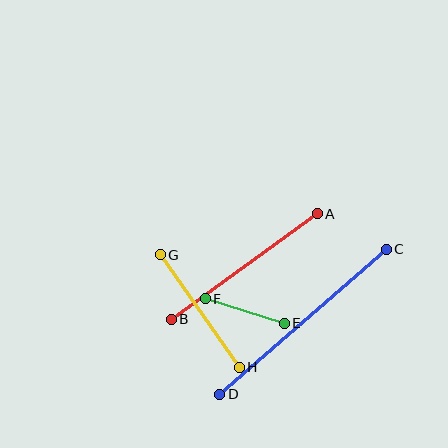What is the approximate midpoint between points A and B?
The midpoint is at approximately (244, 267) pixels.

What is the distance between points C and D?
The distance is approximately 221 pixels.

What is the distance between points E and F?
The distance is approximately 83 pixels.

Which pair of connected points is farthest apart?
Points C and D are farthest apart.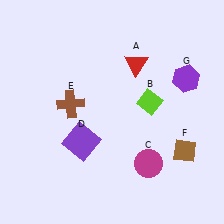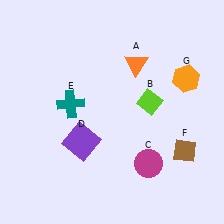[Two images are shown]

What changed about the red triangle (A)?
In Image 1, A is red. In Image 2, it changed to orange.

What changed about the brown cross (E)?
In Image 1, E is brown. In Image 2, it changed to teal.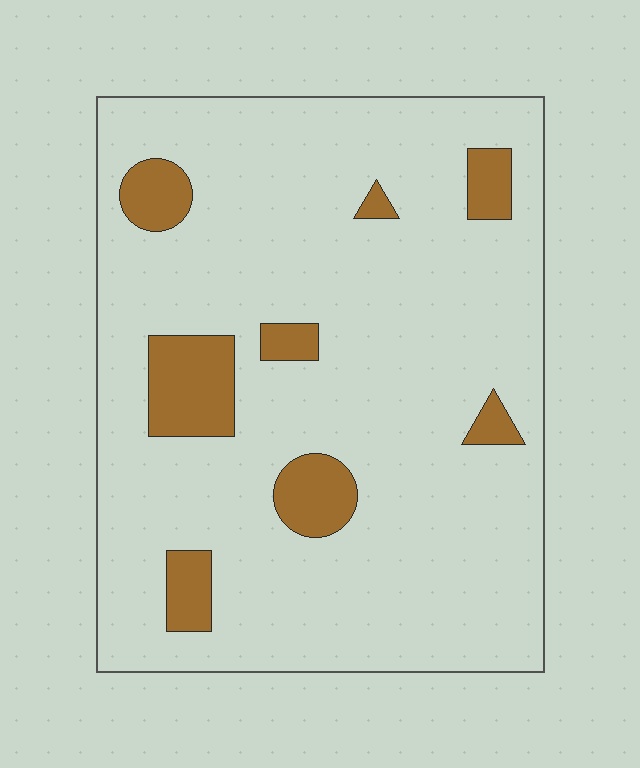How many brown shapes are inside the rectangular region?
8.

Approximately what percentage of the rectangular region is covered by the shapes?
Approximately 10%.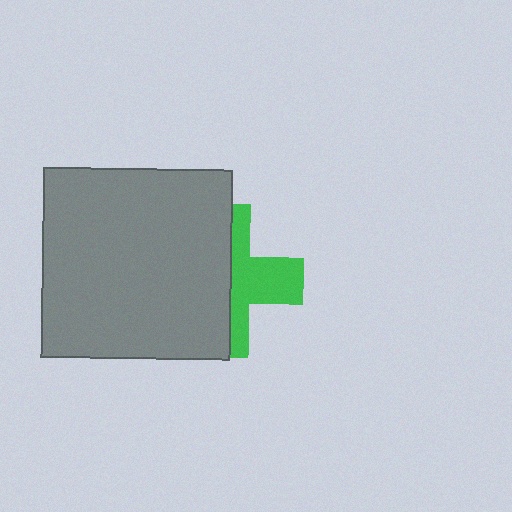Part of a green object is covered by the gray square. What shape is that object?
It is a cross.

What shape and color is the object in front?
The object in front is a gray square.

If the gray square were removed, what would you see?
You would see the complete green cross.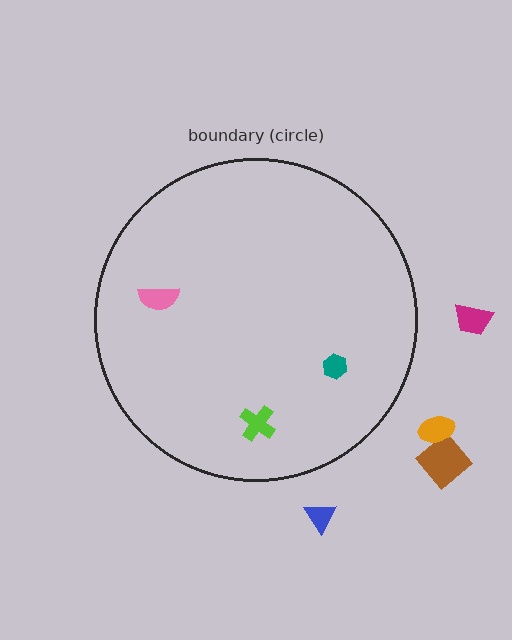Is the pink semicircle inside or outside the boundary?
Inside.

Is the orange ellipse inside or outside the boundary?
Outside.